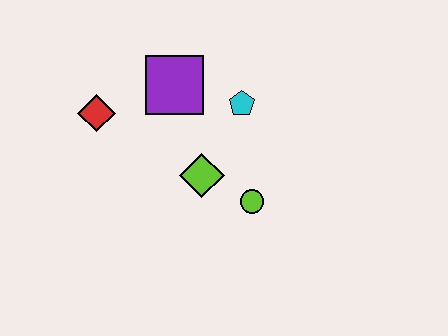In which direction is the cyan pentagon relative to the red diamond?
The cyan pentagon is to the right of the red diamond.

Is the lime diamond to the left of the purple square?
No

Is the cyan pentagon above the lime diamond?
Yes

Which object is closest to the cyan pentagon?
The purple square is closest to the cyan pentagon.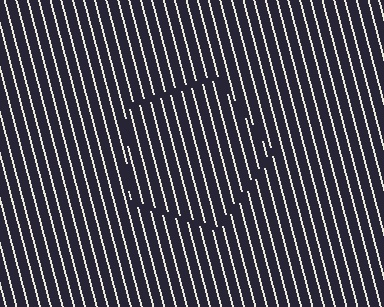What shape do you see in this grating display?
An illusory pentagon. The interior of the shape contains the same grating, shifted by half a period — the contour is defined by the phase discontinuity where line-ends from the inner and outer gratings abut.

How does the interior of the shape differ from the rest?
The interior of the shape contains the same grating, shifted by half a period — the contour is defined by the phase discontinuity where line-ends from the inner and outer gratings abut.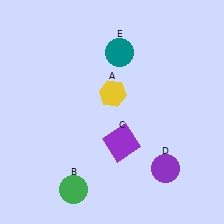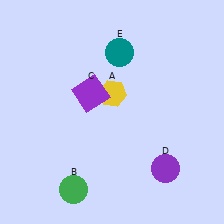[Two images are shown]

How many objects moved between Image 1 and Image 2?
1 object moved between the two images.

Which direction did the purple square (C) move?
The purple square (C) moved up.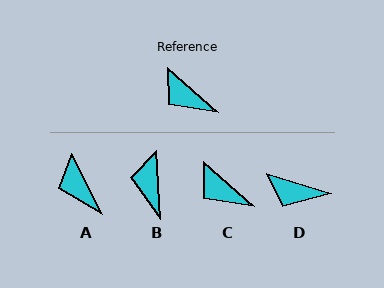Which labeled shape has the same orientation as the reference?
C.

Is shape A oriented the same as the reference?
No, it is off by about 21 degrees.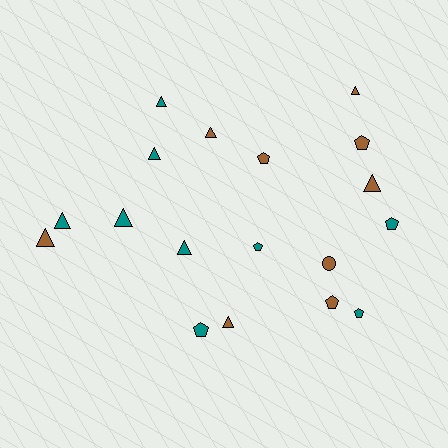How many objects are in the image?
There are 18 objects.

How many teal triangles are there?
There are 5 teal triangles.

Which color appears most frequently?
Teal, with 9 objects.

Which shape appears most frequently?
Triangle, with 10 objects.